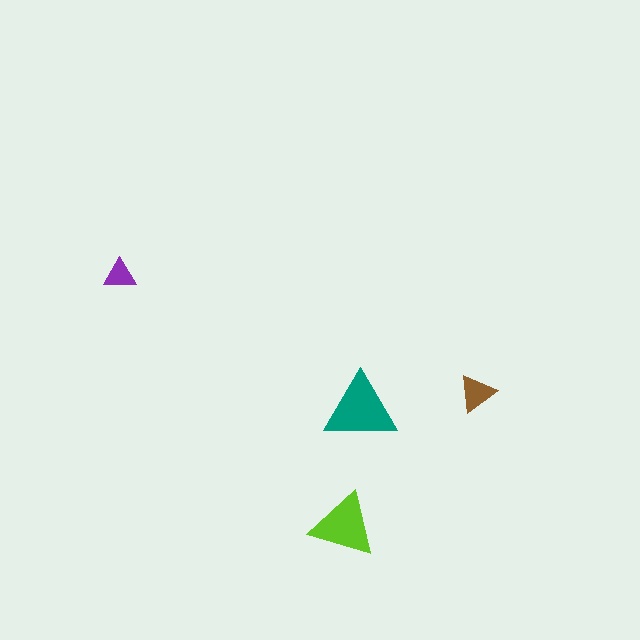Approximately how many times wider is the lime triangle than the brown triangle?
About 1.5 times wider.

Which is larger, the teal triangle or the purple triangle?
The teal one.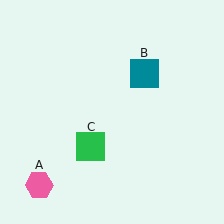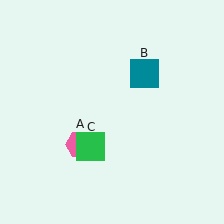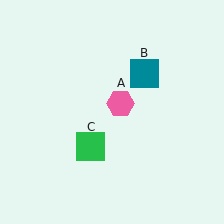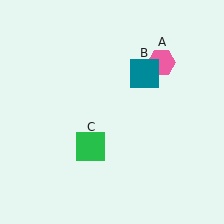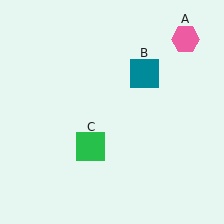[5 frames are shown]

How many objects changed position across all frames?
1 object changed position: pink hexagon (object A).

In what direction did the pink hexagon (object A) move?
The pink hexagon (object A) moved up and to the right.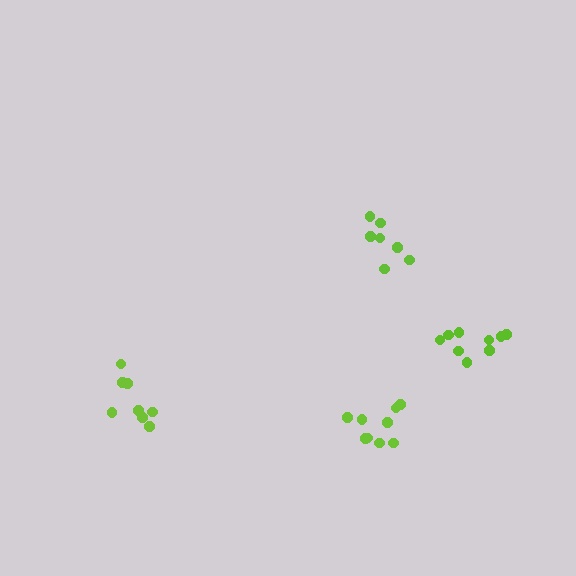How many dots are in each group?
Group 1: 10 dots, Group 2: 8 dots, Group 3: 7 dots, Group 4: 9 dots (34 total).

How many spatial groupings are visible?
There are 4 spatial groupings.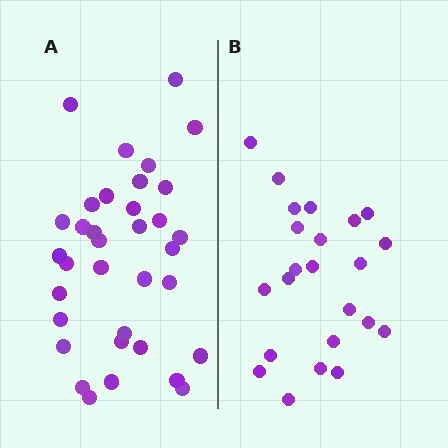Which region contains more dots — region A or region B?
Region A (the left region) has more dots.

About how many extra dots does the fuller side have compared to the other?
Region A has roughly 12 or so more dots than region B.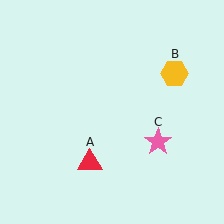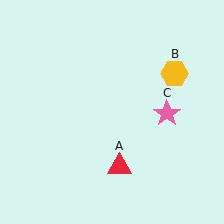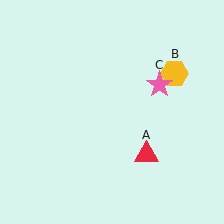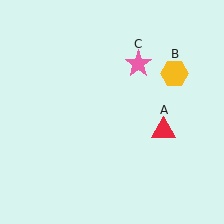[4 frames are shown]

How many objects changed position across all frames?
2 objects changed position: red triangle (object A), pink star (object C).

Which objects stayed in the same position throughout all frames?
Yellow hexagon (object B) remained stationary.